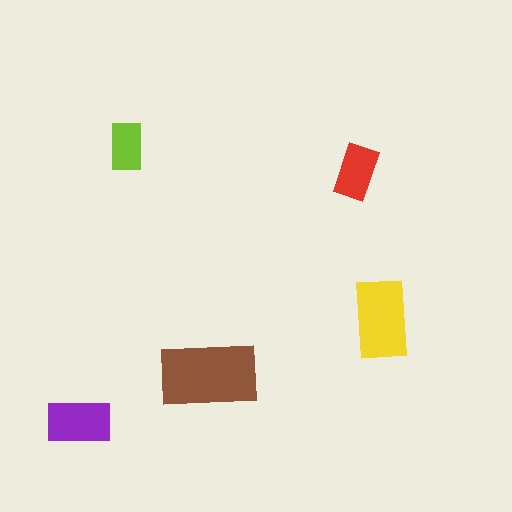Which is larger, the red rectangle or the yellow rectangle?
The yellow one.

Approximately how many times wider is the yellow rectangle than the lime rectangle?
About 1.5 times wider.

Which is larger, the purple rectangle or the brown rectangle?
The brown one.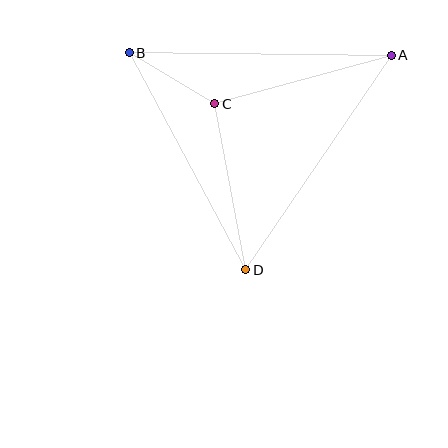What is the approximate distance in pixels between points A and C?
The distance between A and C is approximately 183 pixels.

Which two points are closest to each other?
Points B and C are closest to each other.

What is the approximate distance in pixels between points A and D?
The distance between A and D is approximately 259 pixels.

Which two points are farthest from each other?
Points A and B are farthest from each other.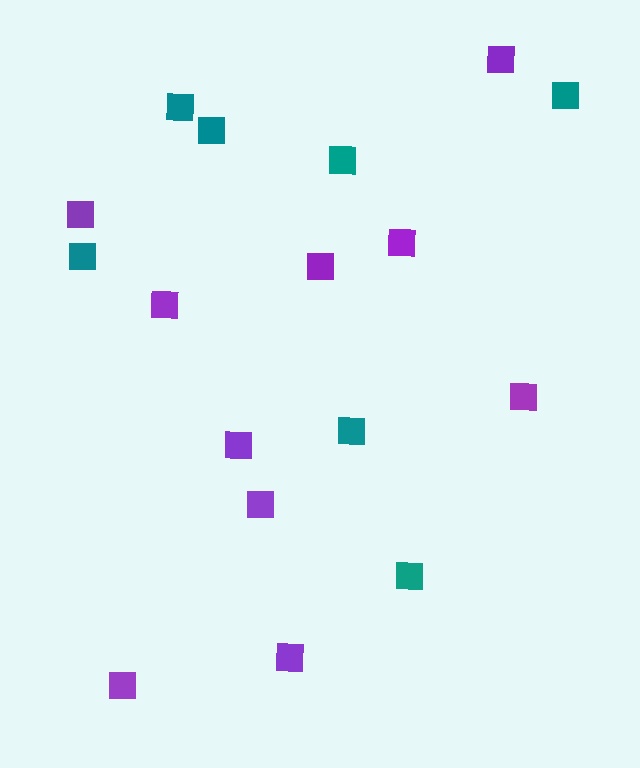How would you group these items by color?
There are 2 groups: one group of purple squares (10) and one group of teal squares (7).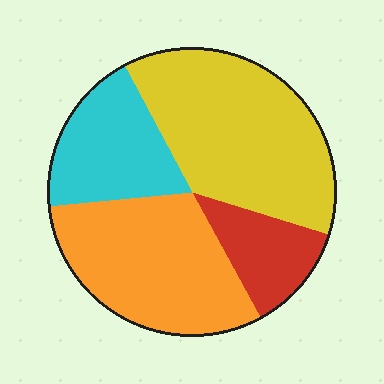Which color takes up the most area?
Yellow, at roughly 40%.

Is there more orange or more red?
Orange.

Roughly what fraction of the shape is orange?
Orange covers roughly 30% of the shape.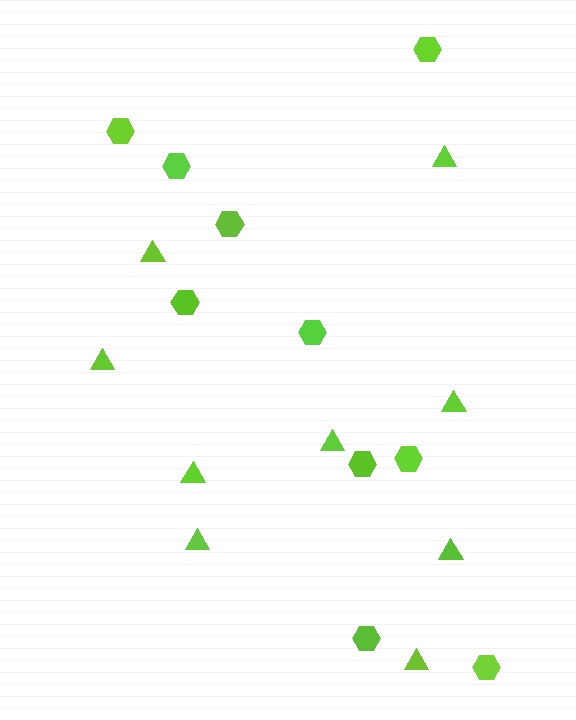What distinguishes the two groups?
There are 2 groups: one group of triangles (9) and one group of hexagons (10).